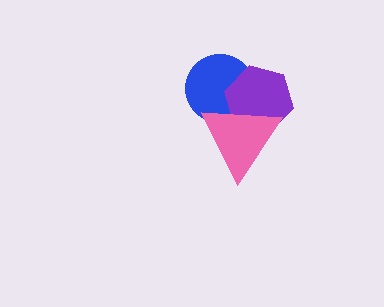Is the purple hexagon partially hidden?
Yes, it is partially covered by another shape.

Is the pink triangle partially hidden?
No, no other shape covers it.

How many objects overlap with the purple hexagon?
2 objects overlap with the purple hexagon.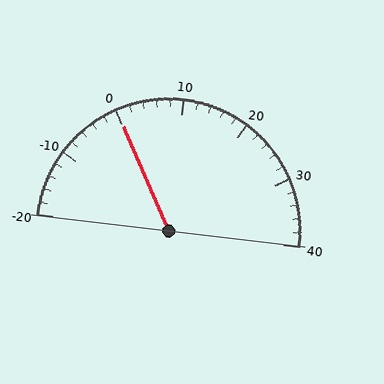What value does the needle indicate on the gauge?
The needle indicates approximately 0.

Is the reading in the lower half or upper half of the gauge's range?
The reading is in the lower half of the range (-20 to 40).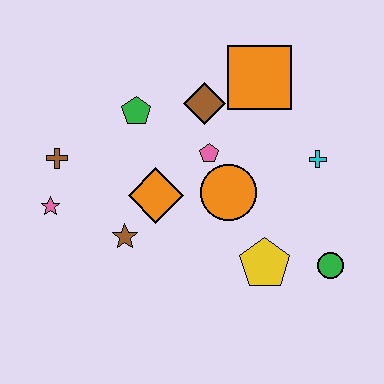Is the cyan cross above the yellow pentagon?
Yes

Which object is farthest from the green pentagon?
The green circle is farthest from the green pentagon.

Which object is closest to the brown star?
The orange diamond is closest to the brown star.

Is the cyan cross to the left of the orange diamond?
No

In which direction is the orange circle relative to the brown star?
The orange circle is to the right of the brown star.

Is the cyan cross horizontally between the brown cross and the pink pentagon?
No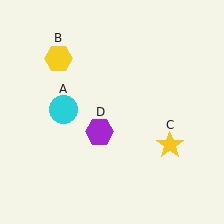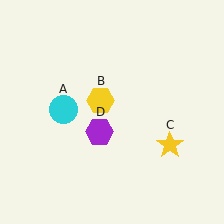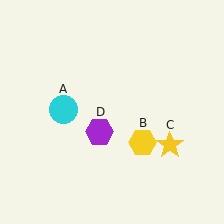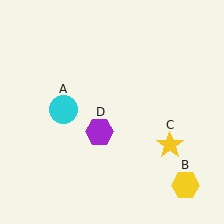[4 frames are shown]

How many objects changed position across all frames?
1 object changed position: yellow hexagon (object B).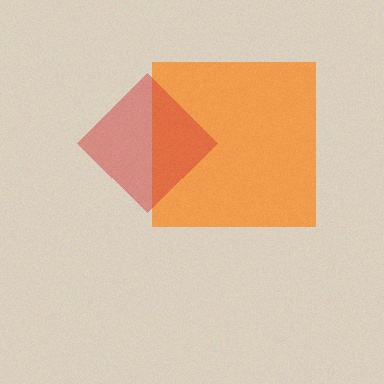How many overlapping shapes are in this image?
There are 2 overlapping shapes in the image.